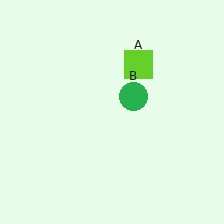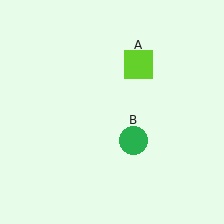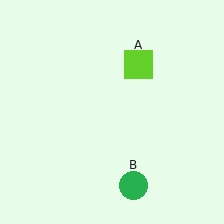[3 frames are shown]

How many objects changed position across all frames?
1 object changed position: green circle (object B).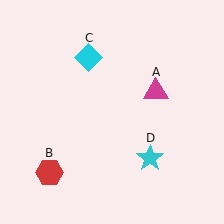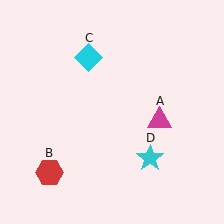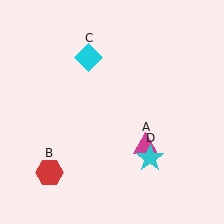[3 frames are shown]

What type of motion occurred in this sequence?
The magenta triangle (object A) rotated clockwise around the center of the scene.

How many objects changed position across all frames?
1 object changed position: magenta triangle (object A).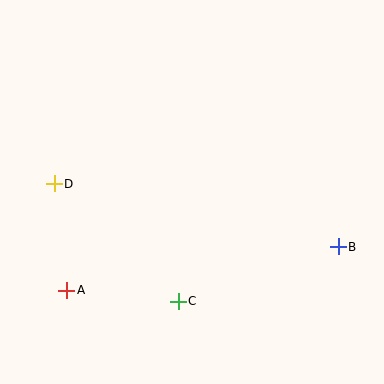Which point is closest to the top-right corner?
Point B is closest to the top-right corner.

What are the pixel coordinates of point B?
Point B is at (338, 247).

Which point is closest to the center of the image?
Point C at (178, 301) is closest to the center.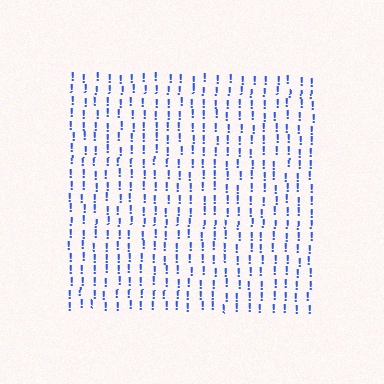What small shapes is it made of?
It is made of small exclamation marks.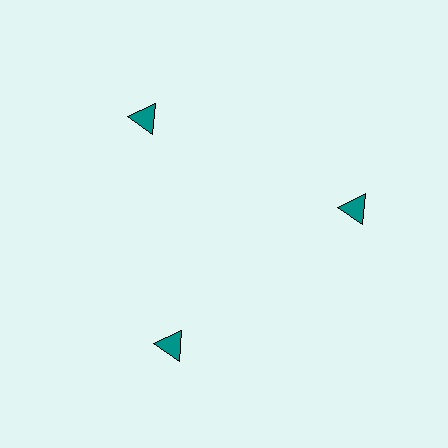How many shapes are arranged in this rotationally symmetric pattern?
There are 3 shapes, arranged in 3 groups of 1.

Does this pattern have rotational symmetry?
Yes, this pattern has 3-fold rotational symmetry. It looks the same after rotating 120 degrees around the center.